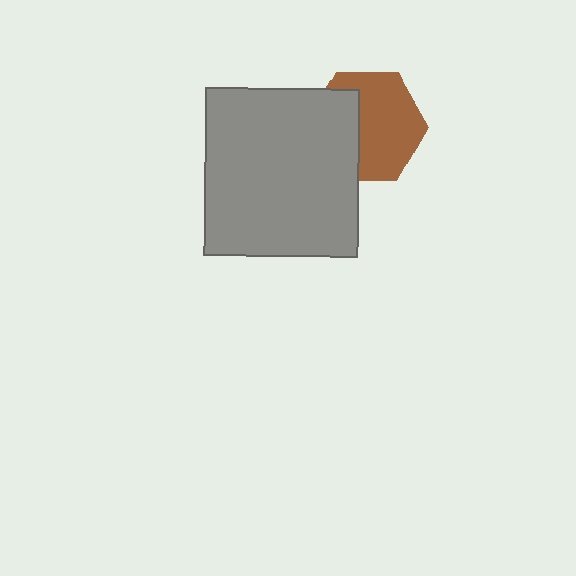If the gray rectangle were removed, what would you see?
You would see the complete brown hexagon.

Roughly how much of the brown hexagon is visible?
About half of it is visible (roughly 62%).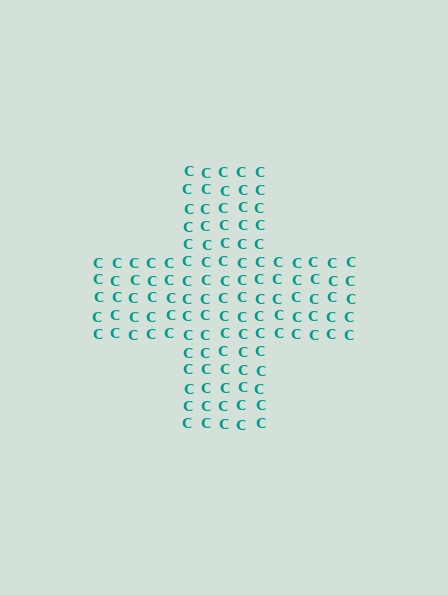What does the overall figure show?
The overall figure shows a cross.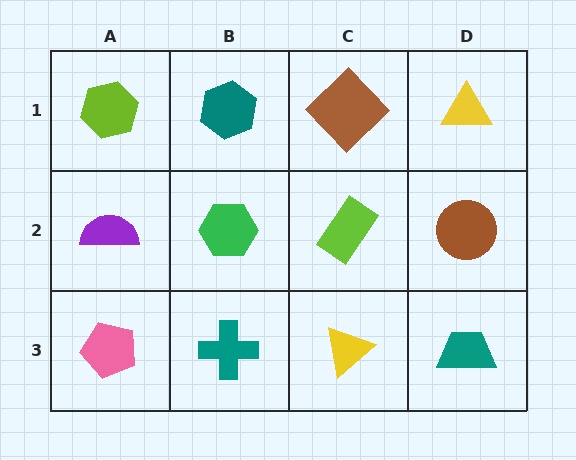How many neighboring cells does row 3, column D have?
2.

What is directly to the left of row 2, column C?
A green hexagon.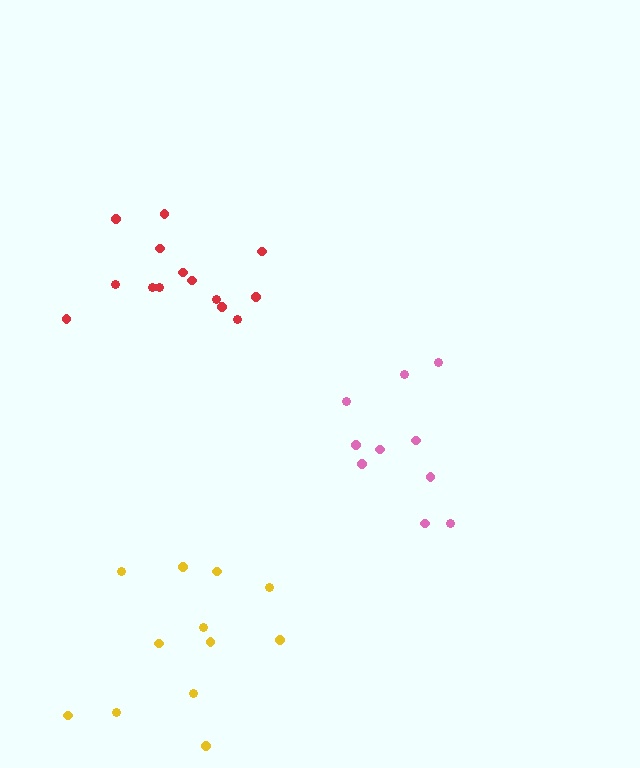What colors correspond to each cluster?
The clusters are colored: pink, yellow, red.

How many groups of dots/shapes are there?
There are 3 groups.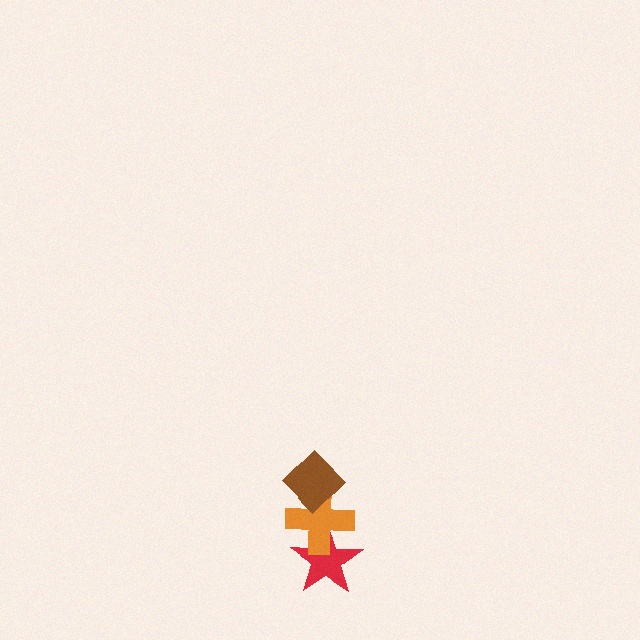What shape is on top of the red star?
The orange cross is on top of the red star.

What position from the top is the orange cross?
The orange cross is 2nd from the top.